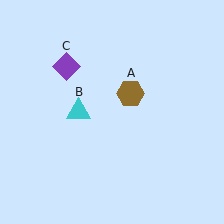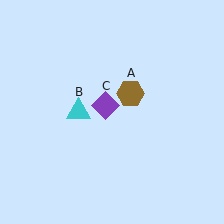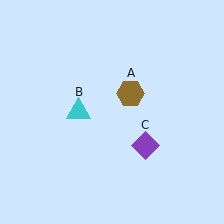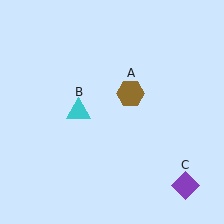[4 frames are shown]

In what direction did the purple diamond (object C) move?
The purple diamond (object C) moved down and to the right.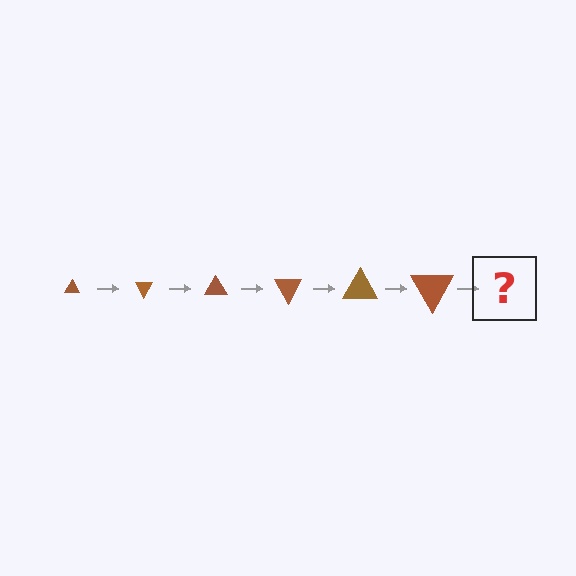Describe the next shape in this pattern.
It should be a triangle, larger than the previous one and rotated 360 degrees from the start.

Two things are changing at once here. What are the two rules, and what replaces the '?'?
The two rules are that the triangle grows larger each step and it rotates 60 degrees each step. The '?' should be a triangle, larger than the previous one and rotated 360 degrees from the start.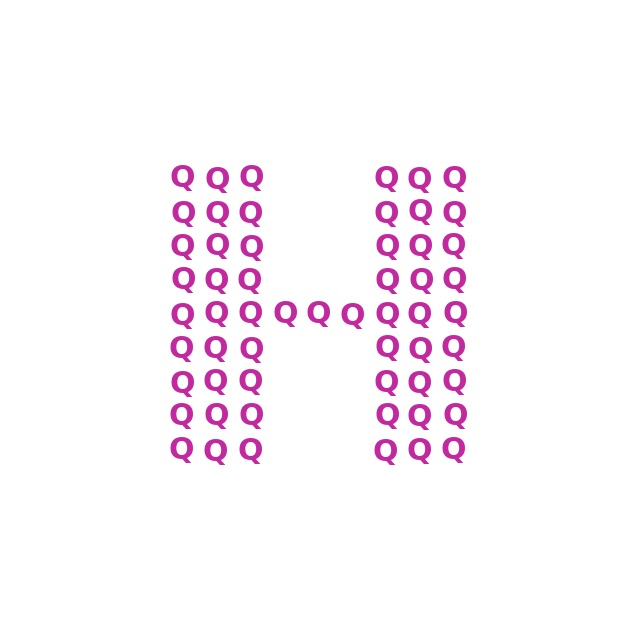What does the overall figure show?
The overall figure shows the letter H.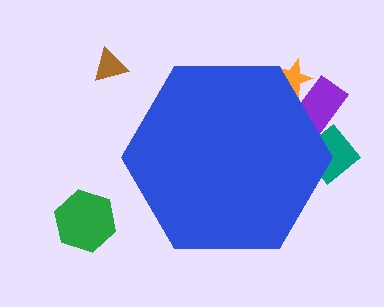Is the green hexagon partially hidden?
No, the green hexagon is fully visible.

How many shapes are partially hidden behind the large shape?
3 shapes are partially hidden.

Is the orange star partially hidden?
Yes, the orange star is partially hidden behind the blue hexagon.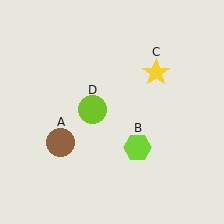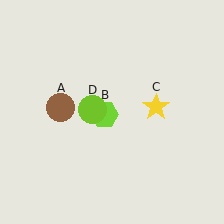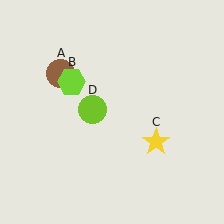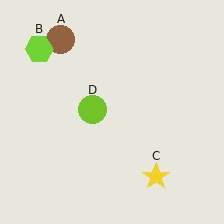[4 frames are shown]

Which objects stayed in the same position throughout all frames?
Lime circle (object D) remained stationary.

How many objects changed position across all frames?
3 objects changed position: brown circle (object A), lime hexagon (object B), yellow star (object C).